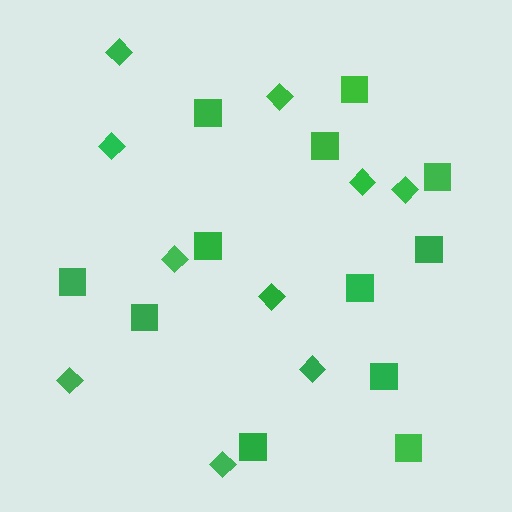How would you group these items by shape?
There are 2 groups: one group of squares (12) and one group of diamonds (10).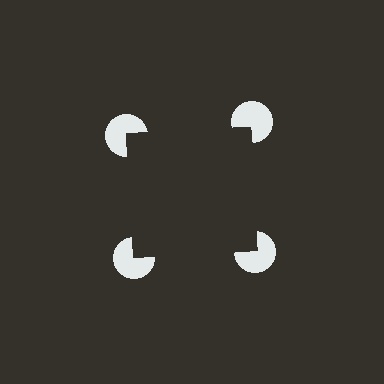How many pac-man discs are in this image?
There are 4 — one at each vertex of the illusory square.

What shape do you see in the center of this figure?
An illusory square — its edges are inferred from the aligned wedge cuts in the pac-man discs, not physically drawn.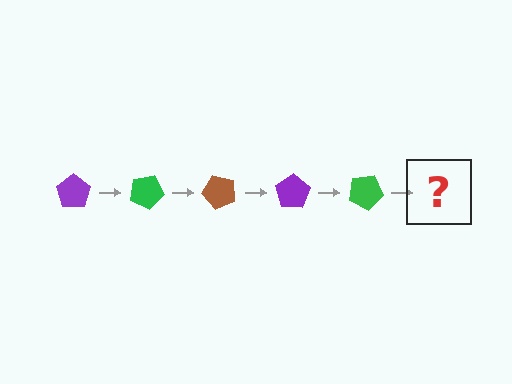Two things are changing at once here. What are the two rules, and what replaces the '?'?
The two rules are that it rotates 25 degrees each step and the color cycles through purple, green, and brown. The '?' should be a brown pentagon, rotated 125 degrees from the start.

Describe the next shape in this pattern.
It should be a brown pentagon, rotated 125 degrees from the start.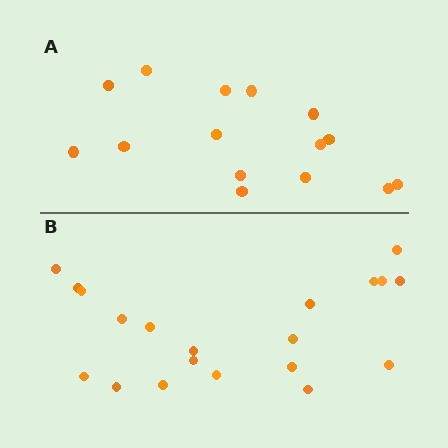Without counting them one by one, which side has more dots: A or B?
Region B (the bottom region) has more dots.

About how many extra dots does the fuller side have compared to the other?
Region B has about 5 more dots than region A.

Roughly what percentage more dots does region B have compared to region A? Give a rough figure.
About 35% more.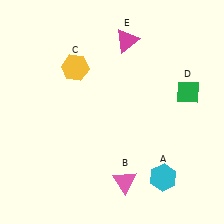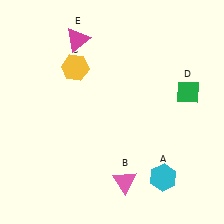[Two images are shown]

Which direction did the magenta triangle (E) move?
The magenta triangle (E) moved left.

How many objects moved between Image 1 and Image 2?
1 object moved between the two images.